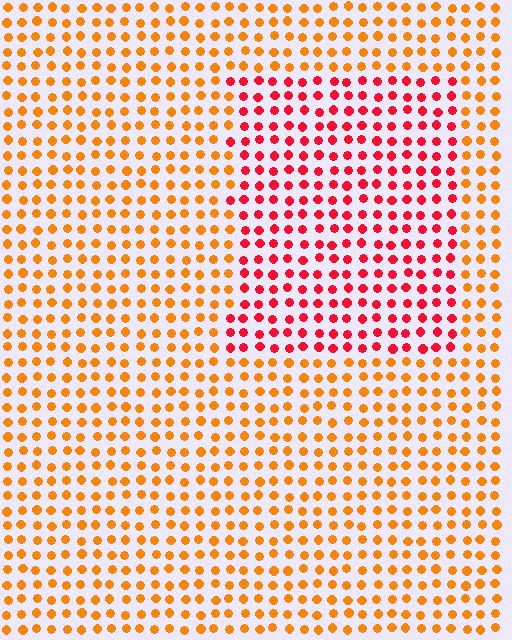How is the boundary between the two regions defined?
The boundary is defined purely by a slight shift in hue (about 40 degrees). Spacing, size, and orientation are identical on both sides.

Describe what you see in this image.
The image is filled with small orange elements in a uniform arrangement. A rectangle-shaped region is visible where the elements are tinted to a slightly different hue, forming a subtle color boundary.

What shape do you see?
I see a rectangle.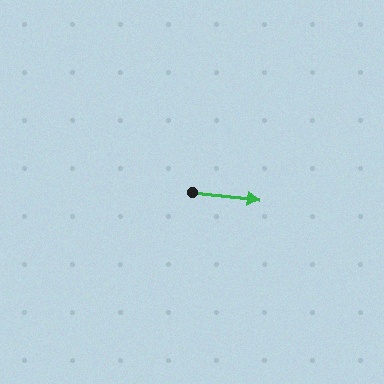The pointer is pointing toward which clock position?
Roughly 3 o'clock.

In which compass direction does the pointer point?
East.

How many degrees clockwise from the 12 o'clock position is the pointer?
Approximately 97 degrees.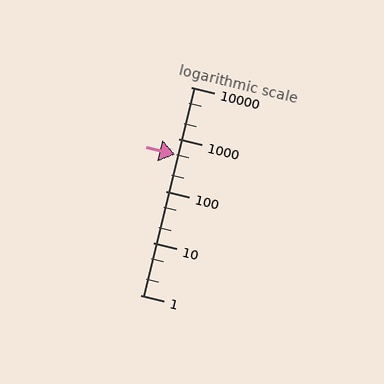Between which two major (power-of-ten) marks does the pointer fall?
The pointer is between 100 and 1000.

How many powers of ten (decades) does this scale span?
The scale spans 4 decades, from 1 to 10000.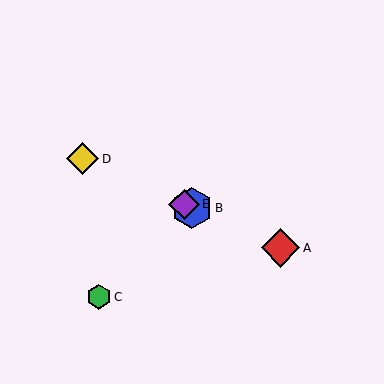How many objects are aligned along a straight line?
4 objects (A, B, D, E) are aligned along a straight line.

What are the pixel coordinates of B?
Object B is at (192, 208).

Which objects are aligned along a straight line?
Objects A, B, D, E are aligned along a straight line.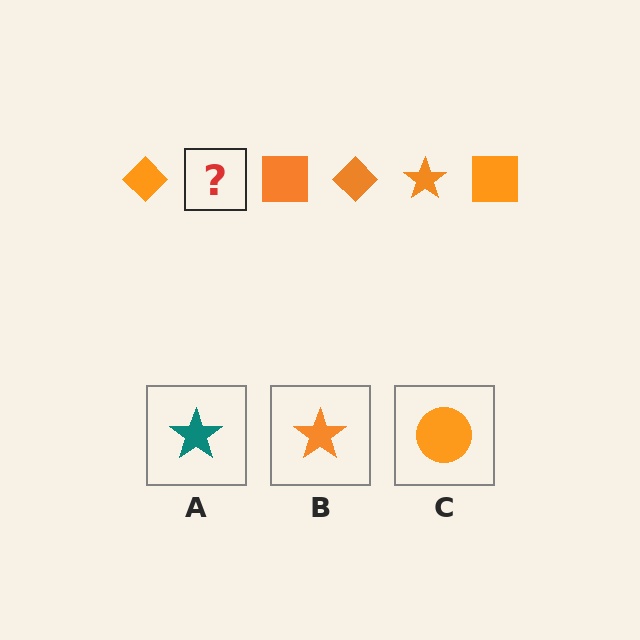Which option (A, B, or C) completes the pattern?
B.